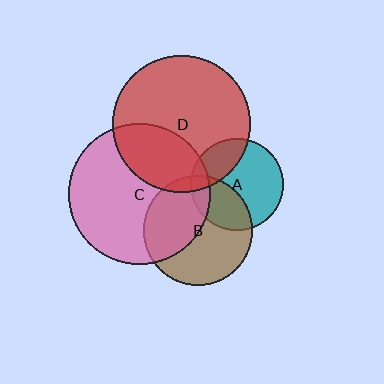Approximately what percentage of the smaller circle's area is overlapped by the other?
Approximately 35%.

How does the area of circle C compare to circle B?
Approximately 1.7 times.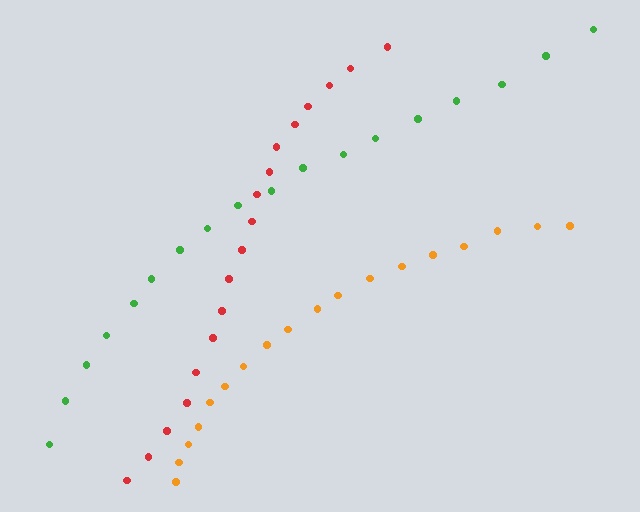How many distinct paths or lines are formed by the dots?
There are 3 distinct paths.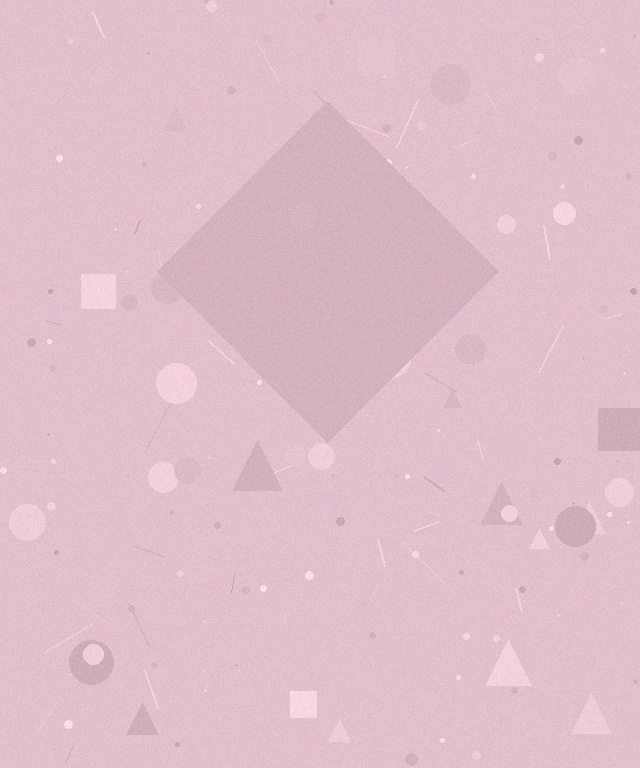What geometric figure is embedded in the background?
A diamond is embedded in the background.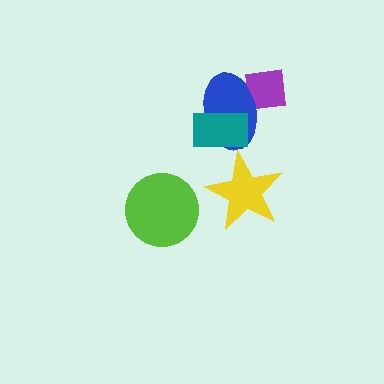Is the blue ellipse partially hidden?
Yes, it is partially covered by another shape.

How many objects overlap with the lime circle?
0 objects overlap with the lime circle.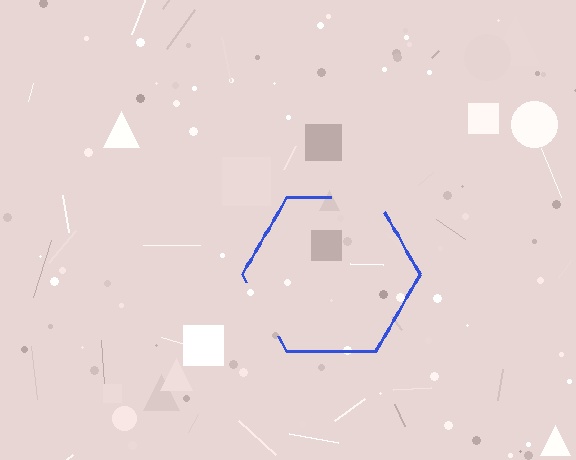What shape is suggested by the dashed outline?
The dashed outline suggests a hexagon.